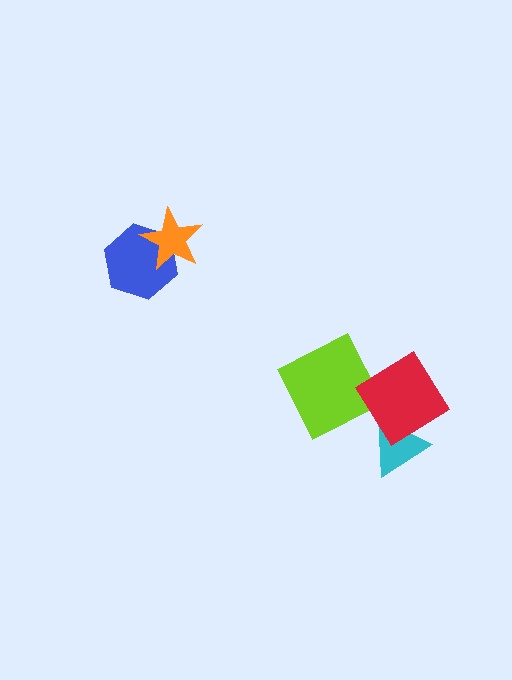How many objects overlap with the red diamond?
2 objects overlap with the red diamond.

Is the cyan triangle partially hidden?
Yes, it is partially covered by another shape.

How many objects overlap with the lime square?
1 object overlaps with the lime square.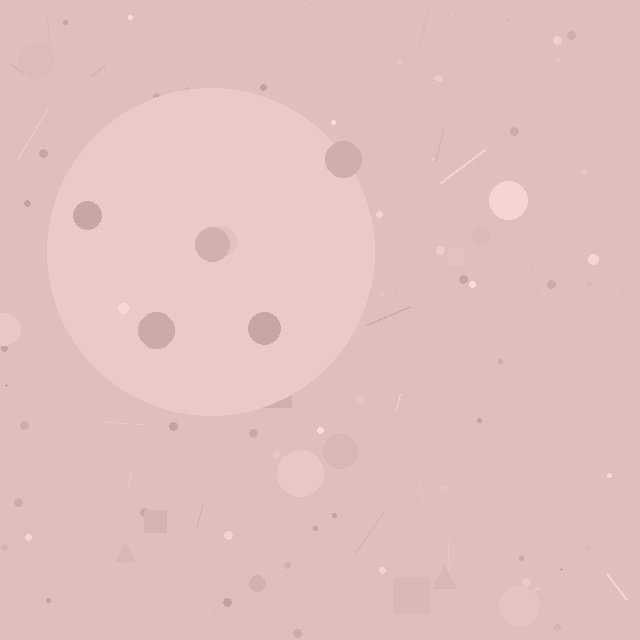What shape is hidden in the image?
A circle is hidden in the image.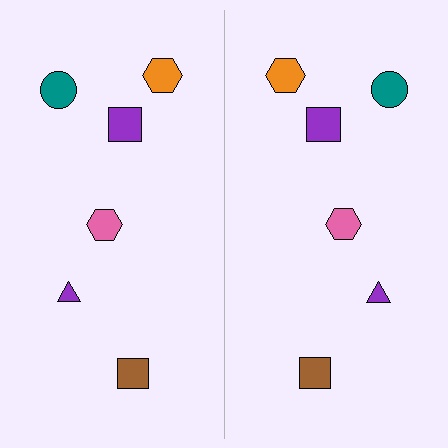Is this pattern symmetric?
Yes, this pattern has bilateral (reflection) symmetry.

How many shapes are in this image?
There are 12 shapes in this image.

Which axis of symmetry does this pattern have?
The pattern has a vertical axis of symmetry running through the center of the image.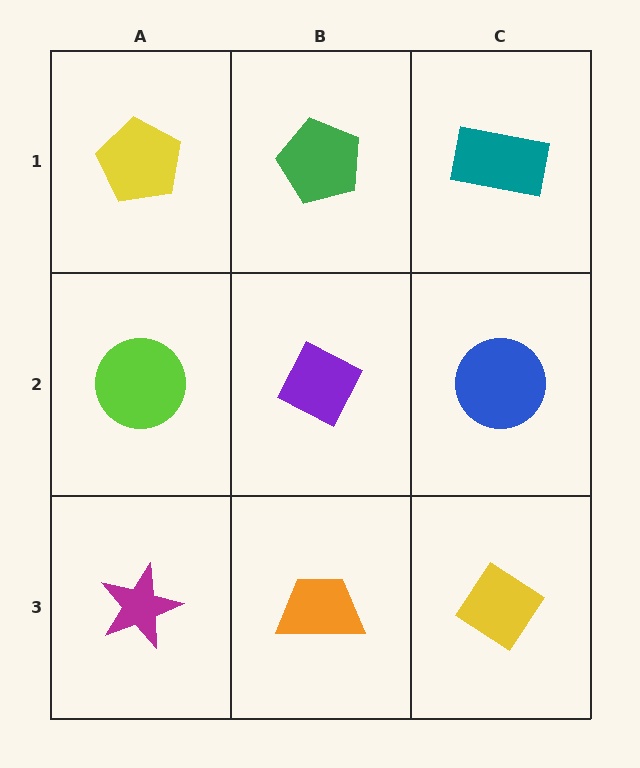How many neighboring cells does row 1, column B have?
3.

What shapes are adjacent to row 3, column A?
A lime circle (row 2, column A), an orange trapezoid (row 3, column B).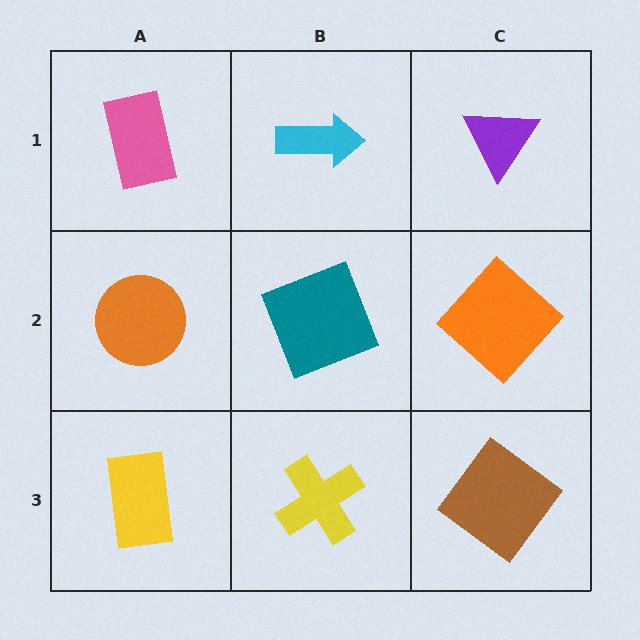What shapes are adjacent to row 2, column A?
A pink rectangle (row 1, column A), a yellow rectangle (row 3, column A), a teal square (row 2, column B).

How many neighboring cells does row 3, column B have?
3.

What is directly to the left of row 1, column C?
A cyan arrow.